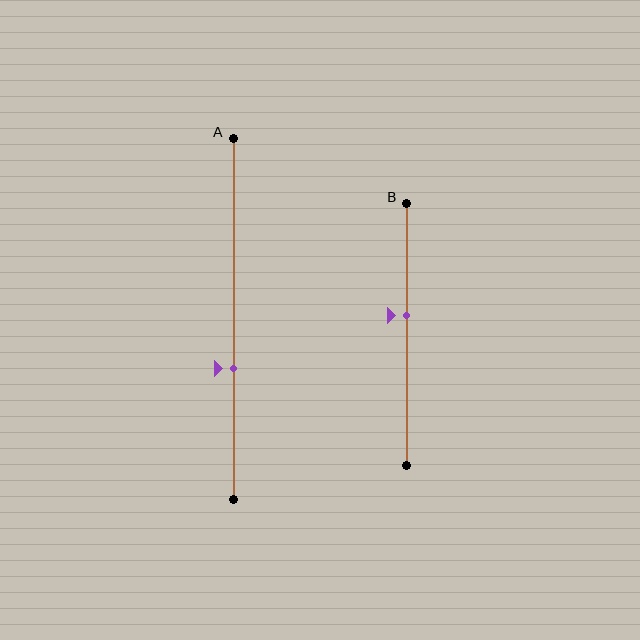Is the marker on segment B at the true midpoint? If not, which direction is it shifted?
No, the marker on segment B is shifted upward by about 7% of the segment length.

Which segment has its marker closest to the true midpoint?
Segment B has its marker closest to the true midpoint.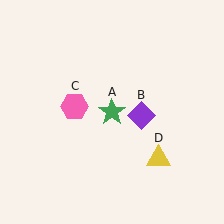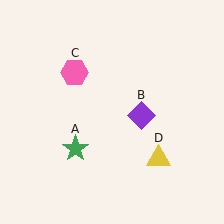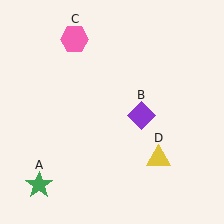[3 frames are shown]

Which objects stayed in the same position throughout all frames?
Purple diamond (object B) and yellow triangle (object D) remained stationary.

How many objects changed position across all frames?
2 objects changed position: green star (object A), pink hexagon (object C).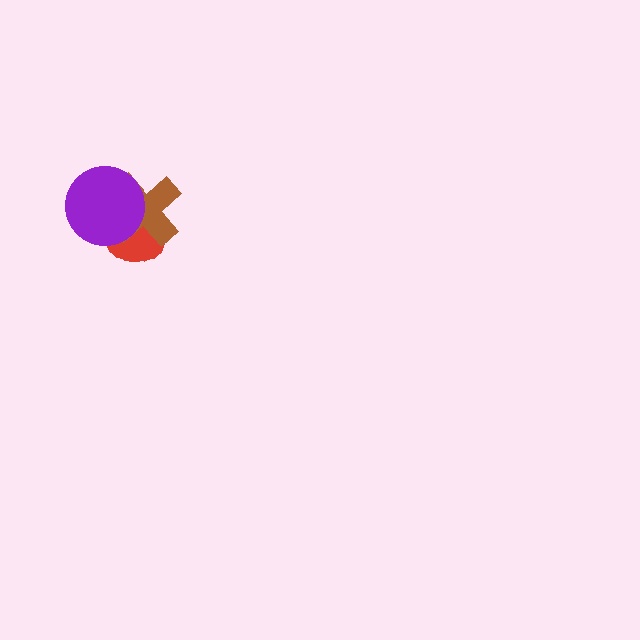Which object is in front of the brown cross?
The purple circle is in front of the brown cross.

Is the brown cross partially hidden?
Yes, it is partially covered by another shape.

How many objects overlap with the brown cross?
2 objects overlap with the brown cross.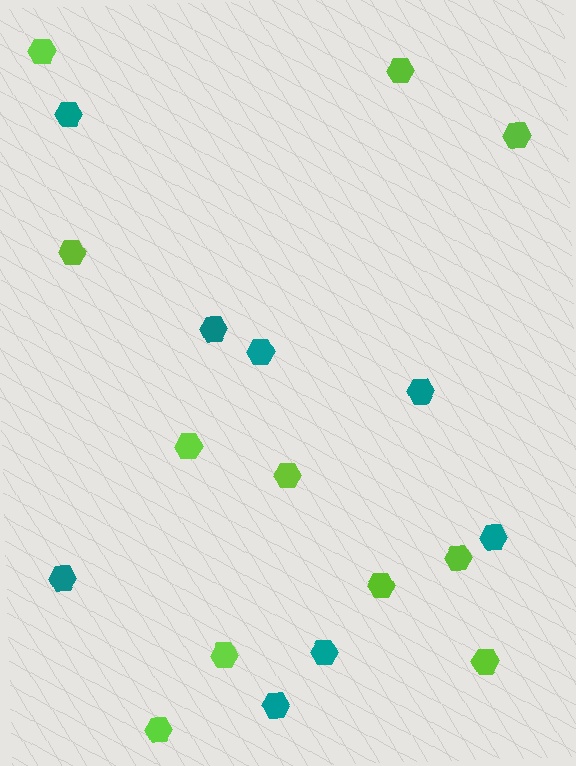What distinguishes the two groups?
There are 2 groups: one group of lime hexagons (11) and one group of teal hexagons (8).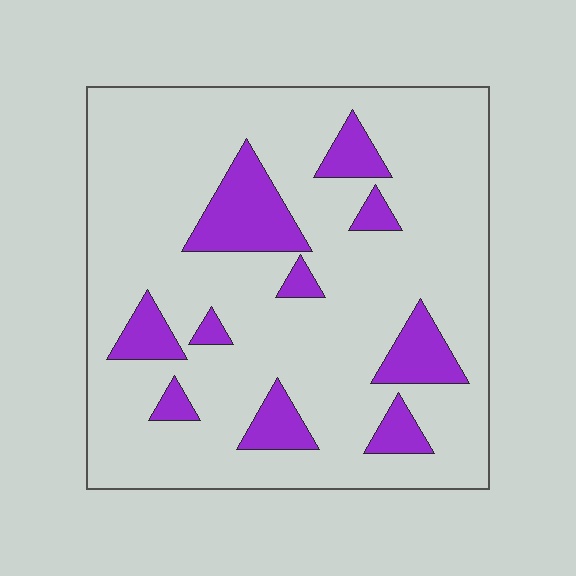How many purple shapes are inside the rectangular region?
10.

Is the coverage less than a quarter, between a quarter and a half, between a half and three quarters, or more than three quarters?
Less than a quarter.